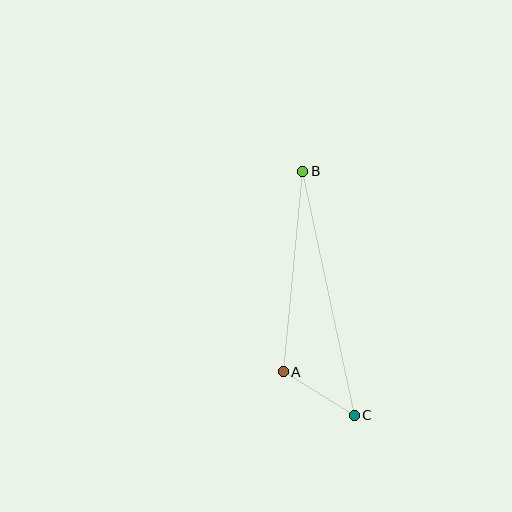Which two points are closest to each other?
Points A and C are closest to each other.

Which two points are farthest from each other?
Points B and C are farthest from each other.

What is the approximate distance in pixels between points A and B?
The distance between A and B is approximately 202 pixels.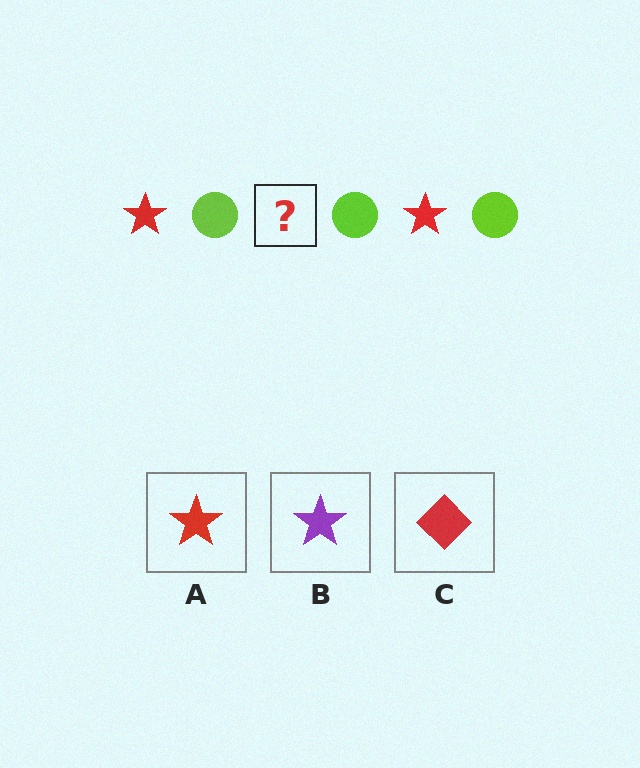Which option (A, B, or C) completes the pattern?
A.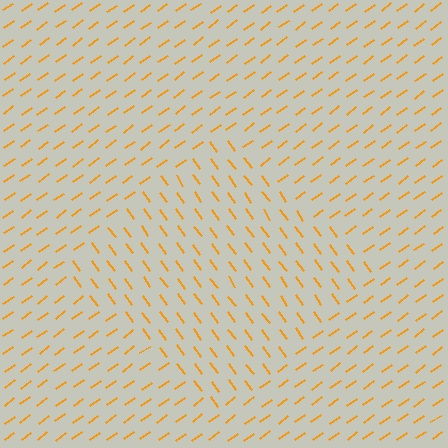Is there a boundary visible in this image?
Yes, there is a texture boundary formed by a change in line orientation.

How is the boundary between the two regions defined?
The boundary is defined purely by a change in line orientation (approximately 90 degrees difference). All lines are the same color and thickness.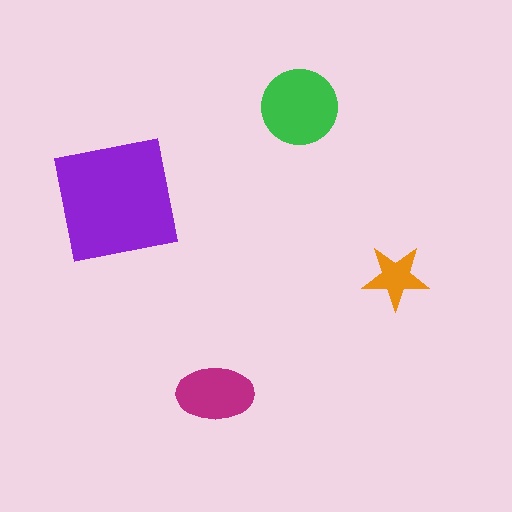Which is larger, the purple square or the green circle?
The purple square.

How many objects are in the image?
There are 4 objects in the image.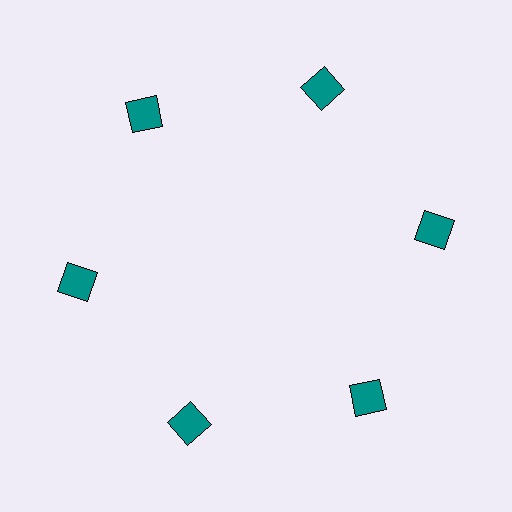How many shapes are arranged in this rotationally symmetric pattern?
There are 6 shapes, arranged in 6 groups of 1.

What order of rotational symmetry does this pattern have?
This pattern has 6-fold rotational symmetry.